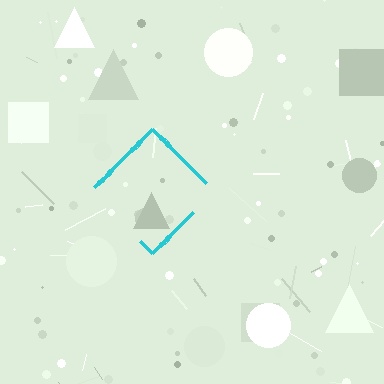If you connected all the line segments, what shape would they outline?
They would outline a diamond.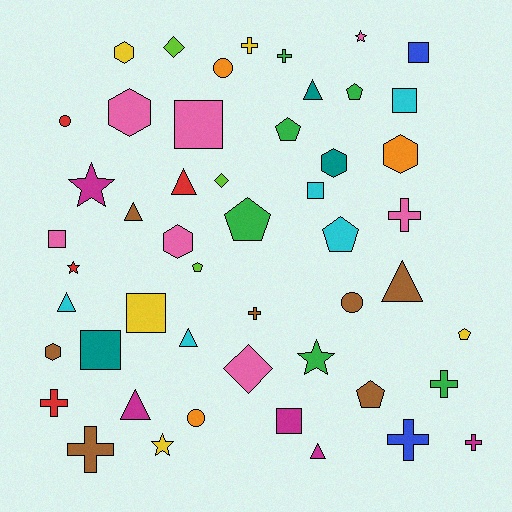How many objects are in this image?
There are 50 objects.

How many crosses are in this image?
There are 9 crosses.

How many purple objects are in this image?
There are no purple objects.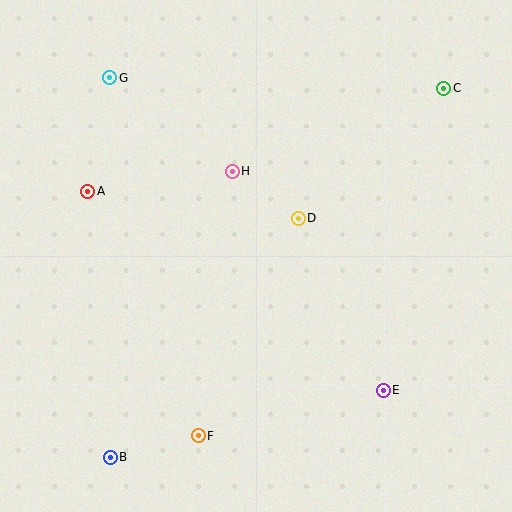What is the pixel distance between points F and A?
The distance between F and A is 268 pixels.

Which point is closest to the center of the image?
Point D at (298, 218) is closest to the center.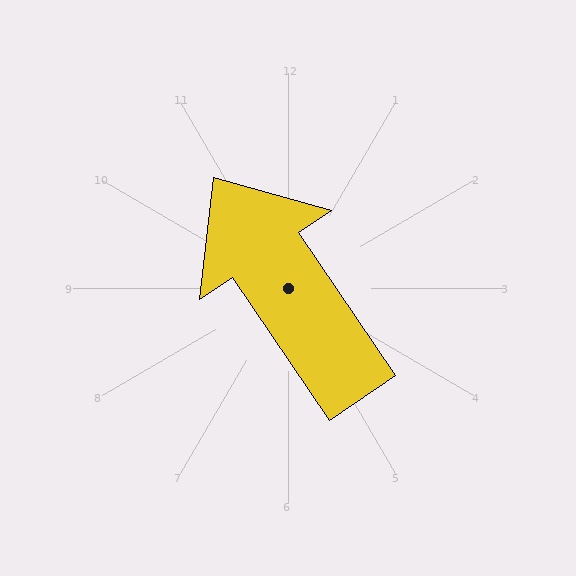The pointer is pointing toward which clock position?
Roughly 11 o'clock.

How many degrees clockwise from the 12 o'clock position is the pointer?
Approximately 326 degrees.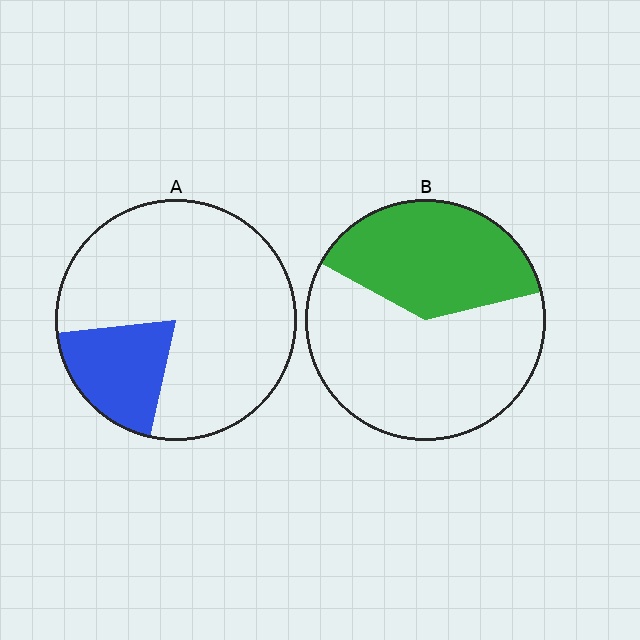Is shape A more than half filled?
No.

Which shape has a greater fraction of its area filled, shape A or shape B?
Shape B.